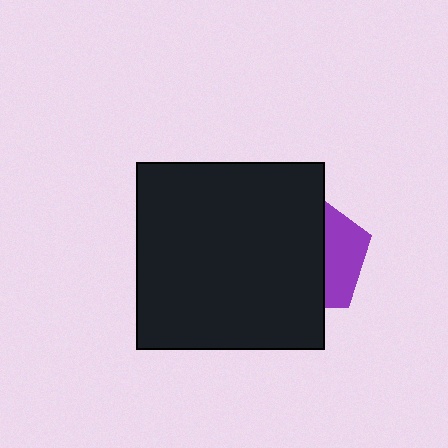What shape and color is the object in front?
The object in front is a black square.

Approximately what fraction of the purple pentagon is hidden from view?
Roughly 67% of the purple pentagon is hidden behind the black square.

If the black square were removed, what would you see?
You would see the complete purple pentagon.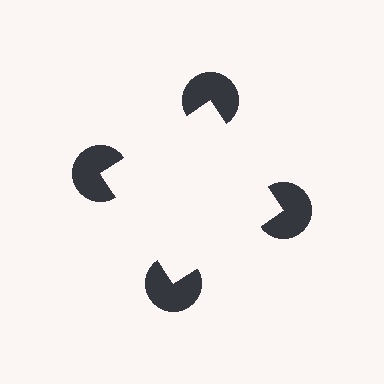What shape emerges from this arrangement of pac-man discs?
An illusory square — its edges are inferred from the aligned wedge cuts in the pac-man discs, not physically drawn.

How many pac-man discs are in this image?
There are 4 — one at each vertex of the illusory square.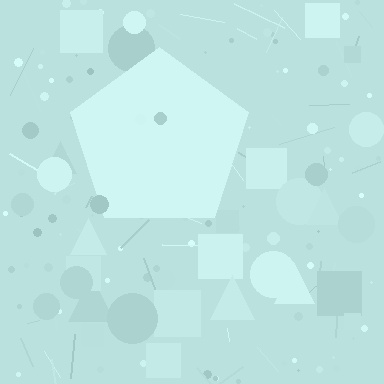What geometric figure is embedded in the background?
A pentagon is embedded in the background.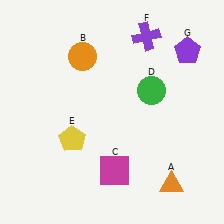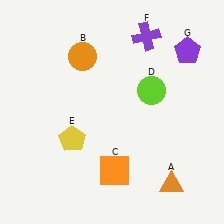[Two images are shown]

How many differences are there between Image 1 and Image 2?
There are 2 differences between the two images.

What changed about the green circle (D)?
In Image 1, D is green. In Image 2, it changed to lime.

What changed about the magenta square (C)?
In Image 1, C is magenta. In Image 2, it changed to orange.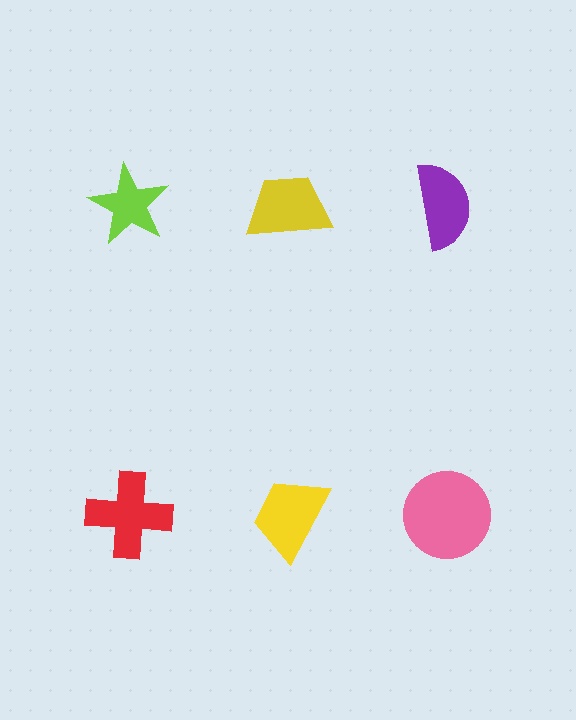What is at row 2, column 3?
A pink circle.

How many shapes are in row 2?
3 shapes.